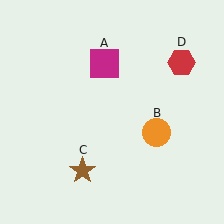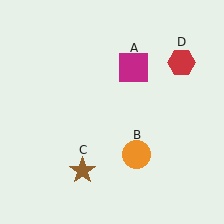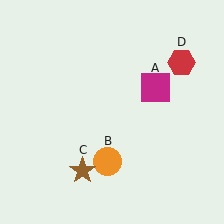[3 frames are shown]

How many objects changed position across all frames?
2 objects changed position: magenta square (object A), orange circle (object B).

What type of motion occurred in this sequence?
The magenta square (object A), orange circle (object B) rotated clockwise around the center of the scene.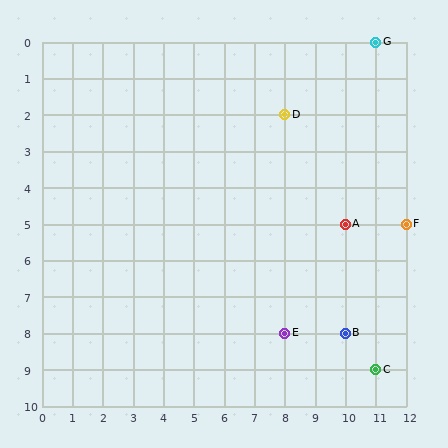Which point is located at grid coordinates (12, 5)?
Point F is at (12, 5).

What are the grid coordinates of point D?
Point D is at grid coordinates (8, 2).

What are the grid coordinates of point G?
Point G is at grid coordinates (11, 0).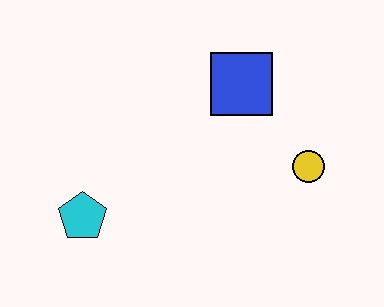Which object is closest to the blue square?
The yellow circle is closest to the blue square.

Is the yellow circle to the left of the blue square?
No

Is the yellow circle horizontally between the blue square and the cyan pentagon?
No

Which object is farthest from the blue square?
The cyan pentagon is farthest from the blue square.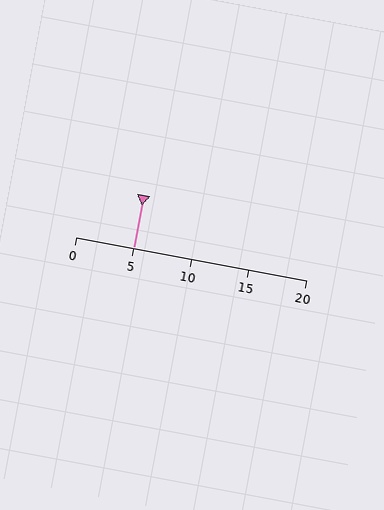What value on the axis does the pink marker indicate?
The marker indicates approximately 5.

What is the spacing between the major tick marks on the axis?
The major ticks are spaced 5 apart.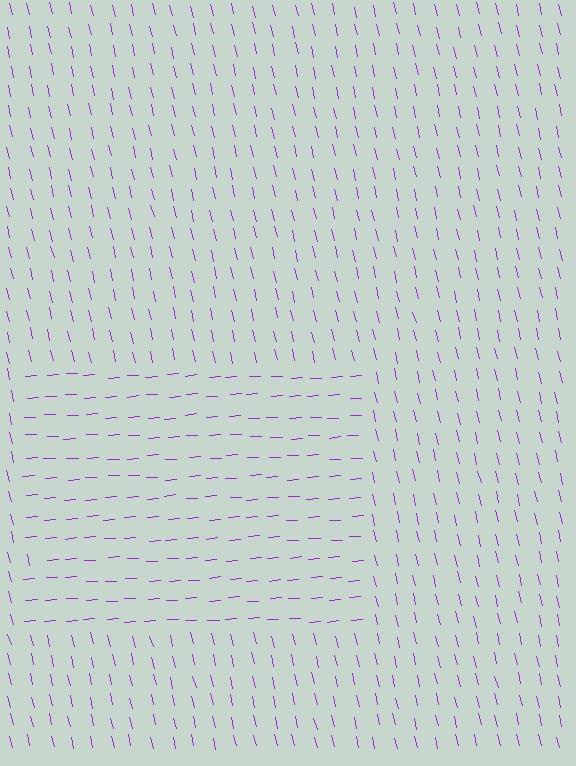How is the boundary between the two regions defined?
The boundary is defined purely by a change in line orientation (approximately 80 degrees difference). All lines are the same color and thickness.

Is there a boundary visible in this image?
Yes, there is a texture boundary formed by a change in line orientation.